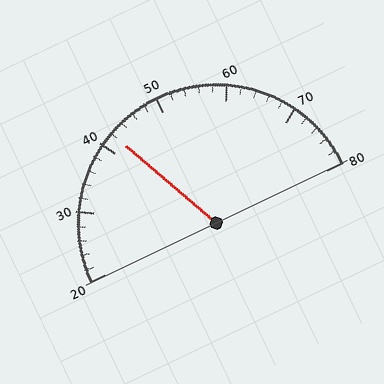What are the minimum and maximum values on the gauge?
The gauge ranges from 20 to 80.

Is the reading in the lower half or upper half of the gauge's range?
The reading is in the lower half of the range (20 to 80).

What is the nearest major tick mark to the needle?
The nearest major tick mark is 40.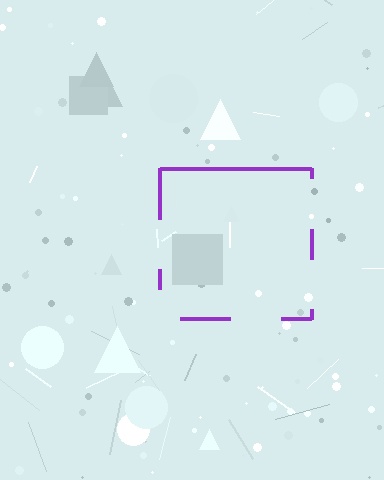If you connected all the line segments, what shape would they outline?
They would outline a square.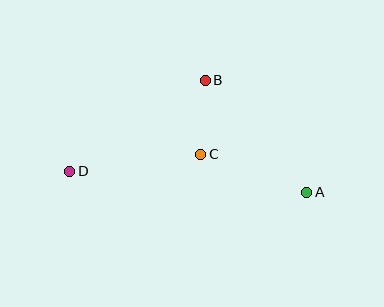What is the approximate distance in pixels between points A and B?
The distance between A and B is approximately 151 pixels.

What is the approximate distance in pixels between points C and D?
The distance between C and D is approximately 133 pixels.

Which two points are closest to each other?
Points B and C are closest to each other.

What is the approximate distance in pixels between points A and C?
The distance between A and C is approximately 112 pixels.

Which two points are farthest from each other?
Points A and D are farthest from each other.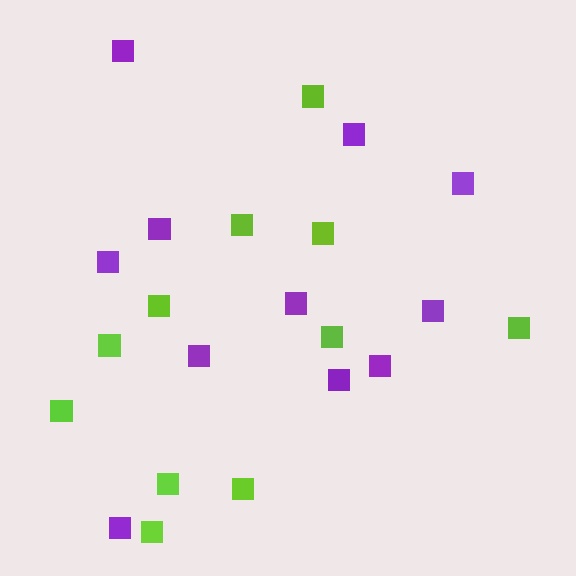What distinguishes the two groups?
There are 2 groups: one group of lime squares (11) and one group of purple squares (11).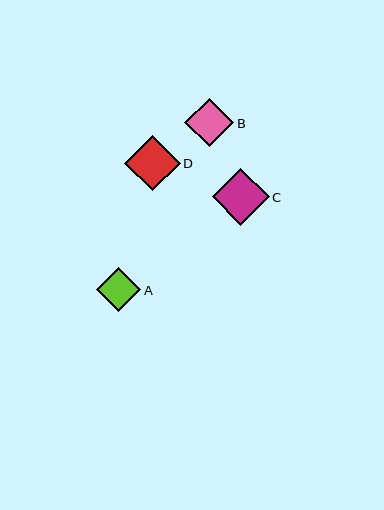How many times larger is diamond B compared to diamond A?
Diamond B is approximately 1.1 times the size of diamond A.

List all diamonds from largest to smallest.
From largest to smallest: C, D, B, A.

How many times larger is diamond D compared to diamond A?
Diamond D is approximately 1.3 times the size of diamond A.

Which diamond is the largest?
Diamond C is the largest with a size of approximately 57 pixels.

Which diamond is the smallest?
Diamond A is the smallest with a size of approximately 44 pixels.